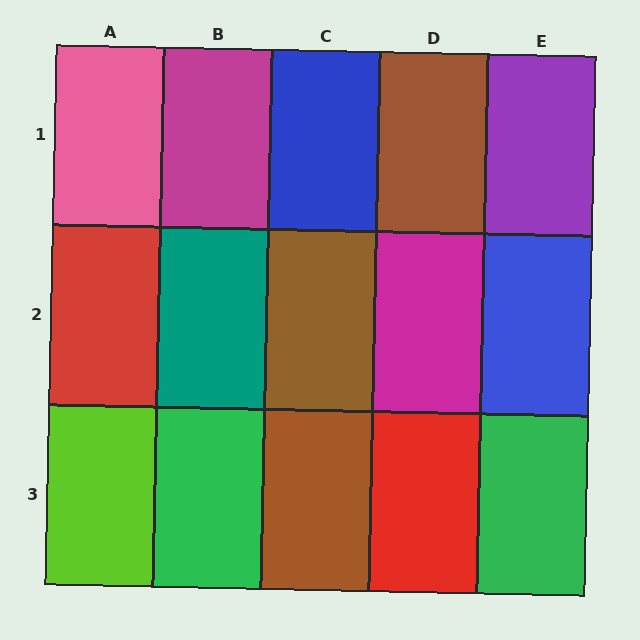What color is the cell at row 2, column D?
Magenta.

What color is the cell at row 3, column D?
Red.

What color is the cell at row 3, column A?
Lime.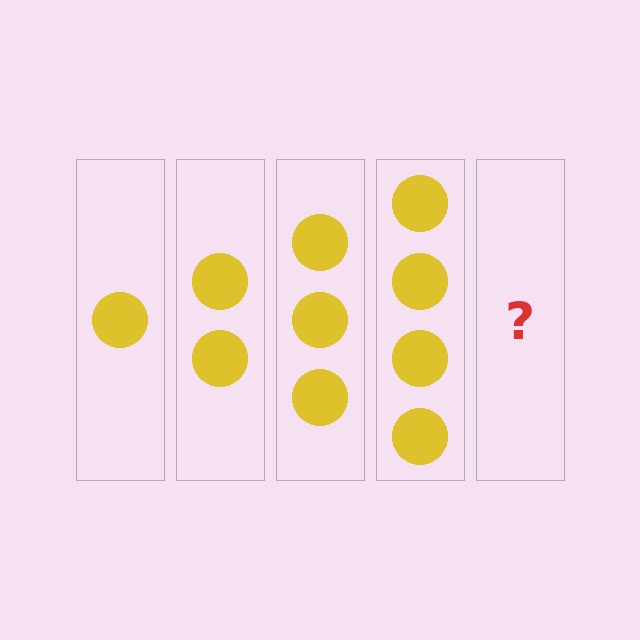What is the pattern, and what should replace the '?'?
The pattern is that each step adds one more circle. The '?' should be 5 circles.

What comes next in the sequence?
The next element should be 5 circles.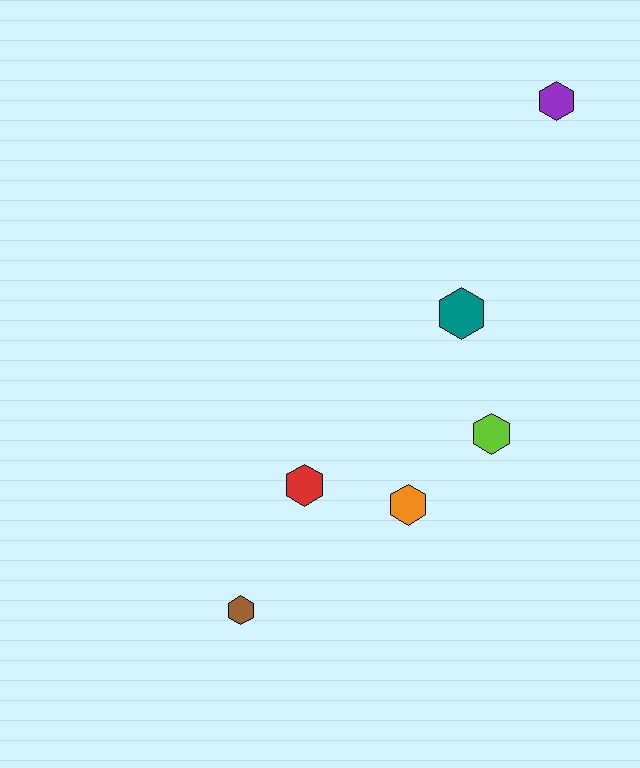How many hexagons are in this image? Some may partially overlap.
There are 6 hexagons.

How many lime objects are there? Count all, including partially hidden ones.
There is 1 lime object.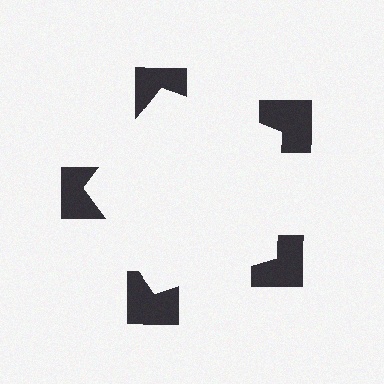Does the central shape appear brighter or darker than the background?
It typically appears slightly brighter than the background, even though no actual brightness change is drawn.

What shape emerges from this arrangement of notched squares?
An illusory pentagon — its edges are inferred from the aligned wedge cuts in the notched squares, not physically drawn.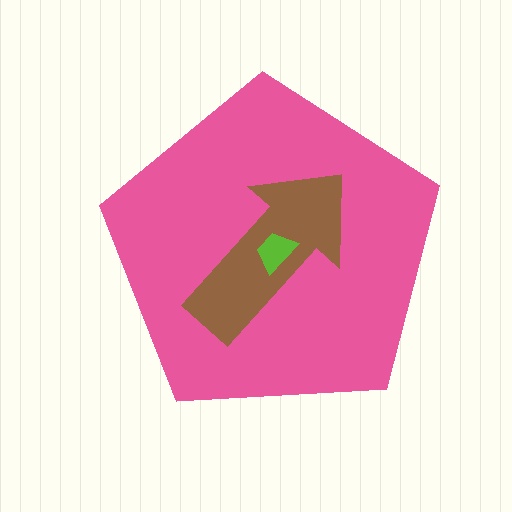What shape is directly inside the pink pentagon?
The brown arrow.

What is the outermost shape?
The pink pentagon.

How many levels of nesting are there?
3.